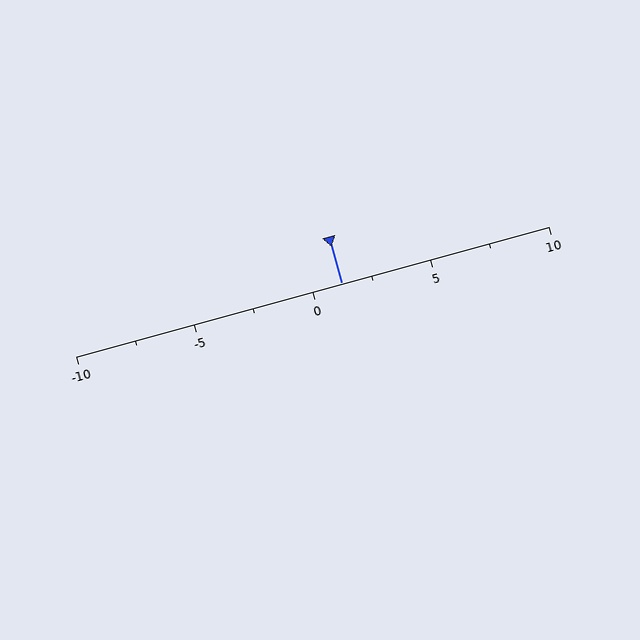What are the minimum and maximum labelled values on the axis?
The axis runs from -10 to 10.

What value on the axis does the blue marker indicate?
The marker indicates approximately 1.2.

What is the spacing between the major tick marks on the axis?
The major ticks are spaced 5 apart.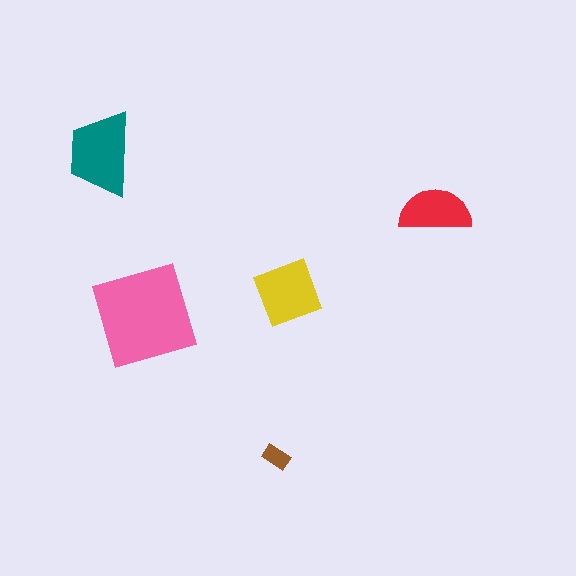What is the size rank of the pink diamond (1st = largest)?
1st.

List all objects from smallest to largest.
The brown rectangle, the red semicircle, the yellow square, the teal trapezoid, the pink diamond.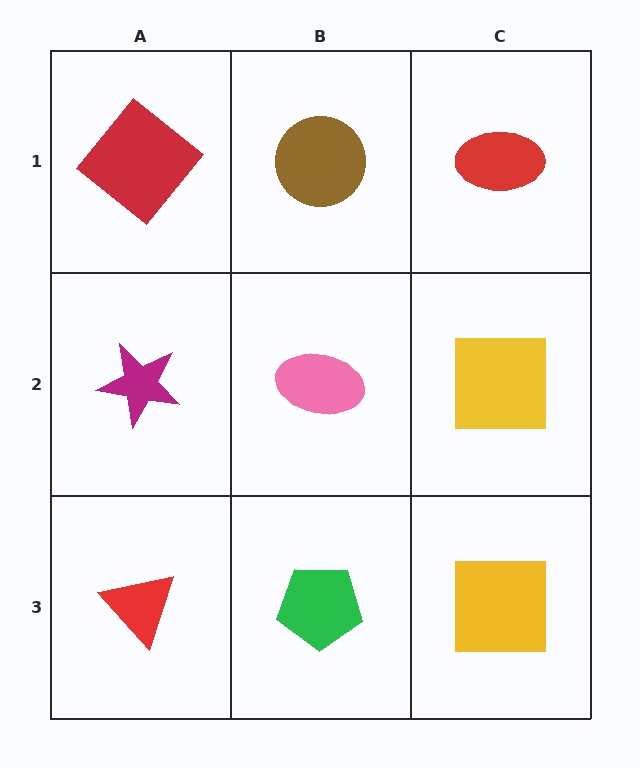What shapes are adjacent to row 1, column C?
A yellow square (row 2, column C), a brown circle (row 1, column B).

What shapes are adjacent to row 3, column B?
A pink ellipse (row 2, column B), a red triangle (row 3, column A), a yellow square (row 3, column C).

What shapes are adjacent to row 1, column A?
A magenta star (row 2, column A), a brown circle (row 1, column B).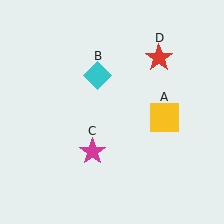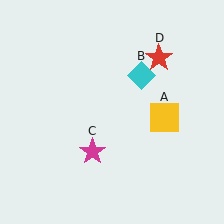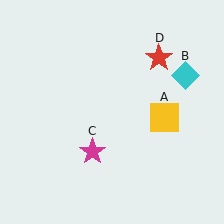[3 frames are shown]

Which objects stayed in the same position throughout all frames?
Yellow square (object A) and magenta star (object C) and red star (object D) remained stationary.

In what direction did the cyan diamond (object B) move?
The cyan diamond (object B) moved right.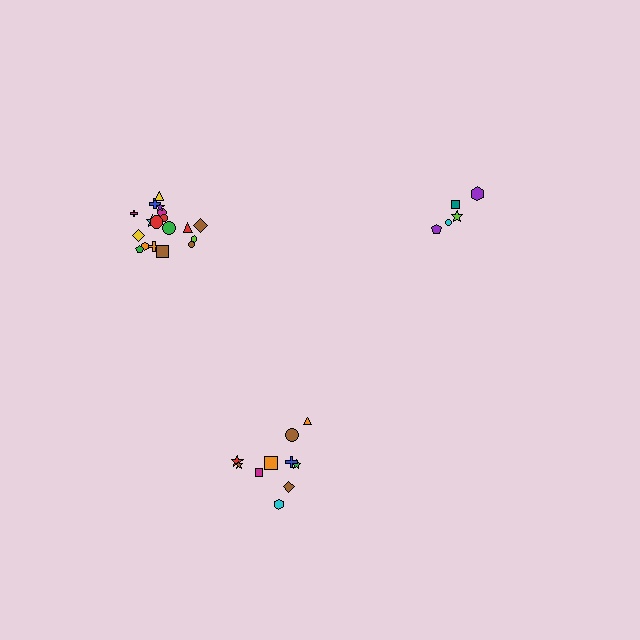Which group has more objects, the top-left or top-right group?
The top-left group.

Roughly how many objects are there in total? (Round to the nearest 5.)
Roughly 35 objects in total.